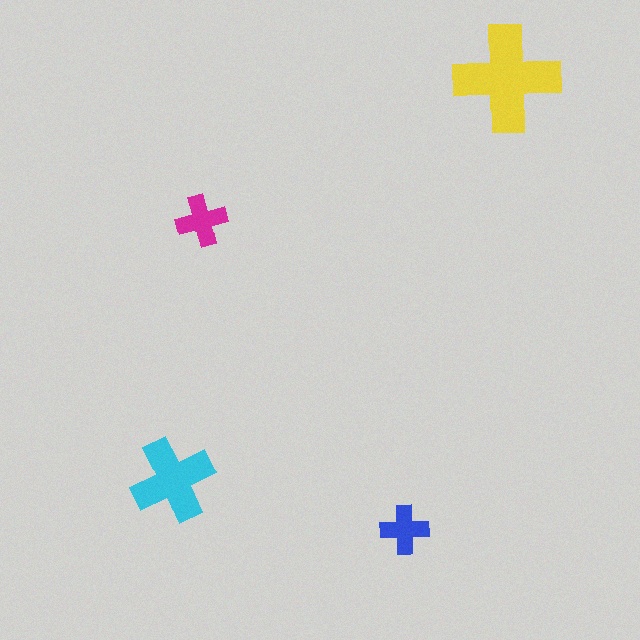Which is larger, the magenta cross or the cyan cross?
The cyan one.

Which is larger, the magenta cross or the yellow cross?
The yellow one.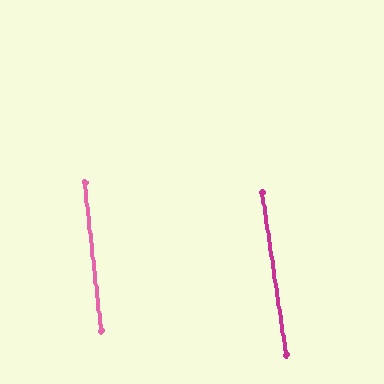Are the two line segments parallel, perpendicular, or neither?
Parallel — their directions differ by only 1.9°.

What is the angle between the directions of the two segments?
Approximately 2 degrees.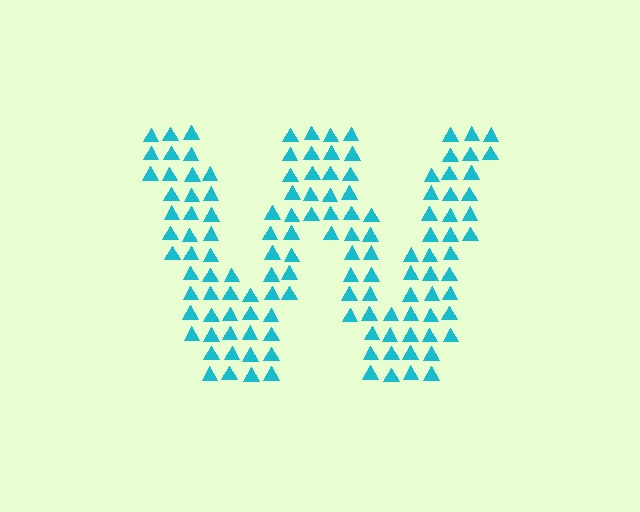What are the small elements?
The small elements are triangles.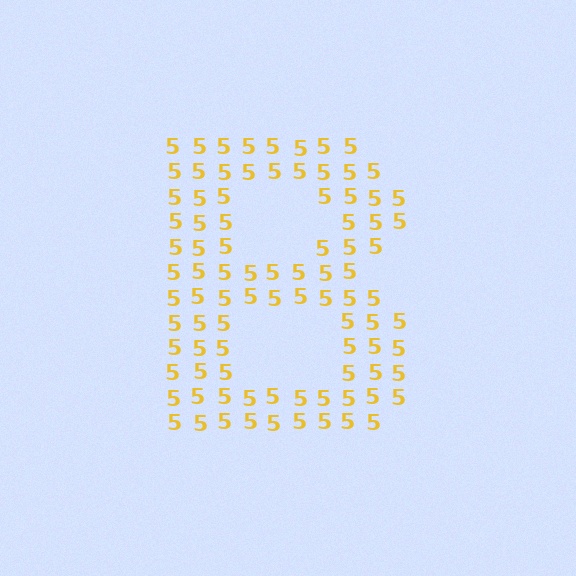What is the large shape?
The large shape is the letter B.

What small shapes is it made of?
It is made of small digit 5's.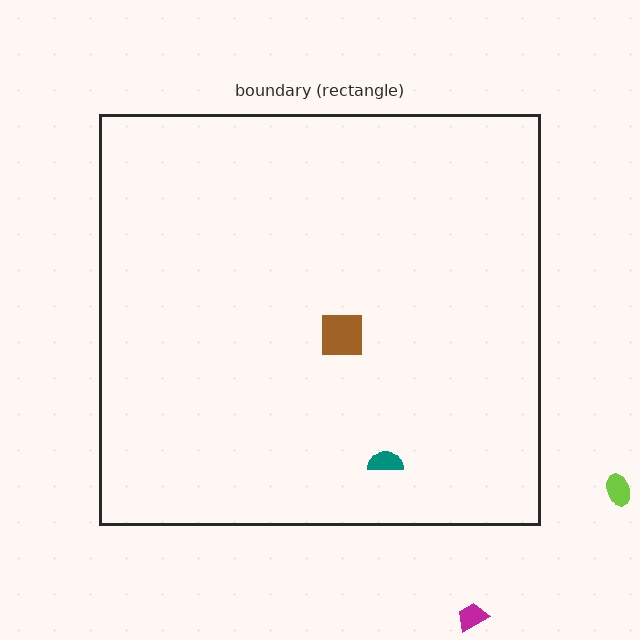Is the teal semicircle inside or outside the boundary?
Inside.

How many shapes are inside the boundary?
2 inside, 2 outside.